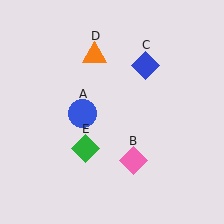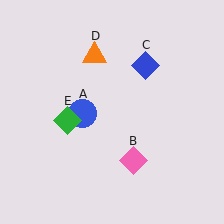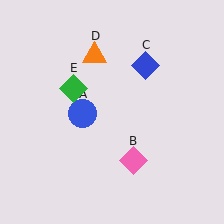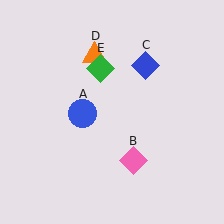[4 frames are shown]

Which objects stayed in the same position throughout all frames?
Blue circle (object A) and pink diamond (object B) and blue diamond (object C) and orange triangle (object D) remained stationary.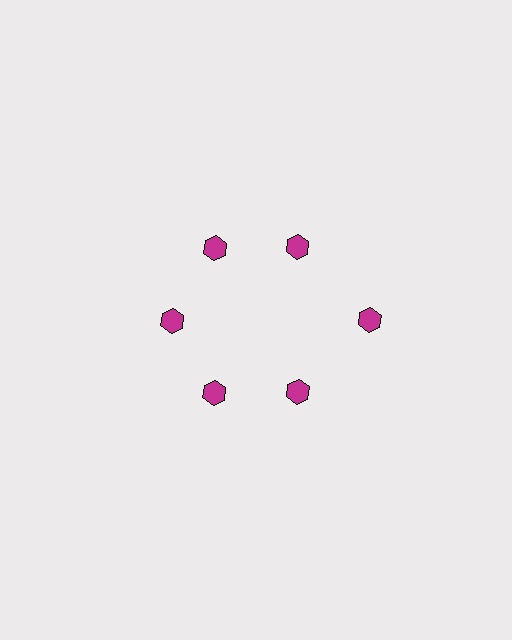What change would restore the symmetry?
The symmetry would be restored by moving it inward, back onto the ring so that all 6 hexagons sit at equal angles and equal distance from the center.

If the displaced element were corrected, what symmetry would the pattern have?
It would have 6-fold rotational symmetry — the pattern would map onto itself every 60 degrees.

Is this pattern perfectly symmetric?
No. The 6 magenta hexagons are arranged in a ring, but one element near the 3 o'clock position is pushed outward from the center, breaking the 6-fold rotational symmetry.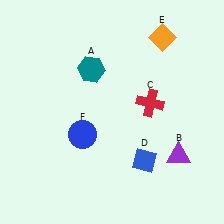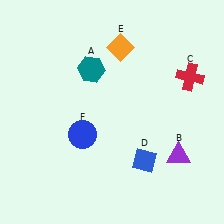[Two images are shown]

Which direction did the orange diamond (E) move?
The orange diamond (E) moved left.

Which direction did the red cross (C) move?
The red cross (C) moved right.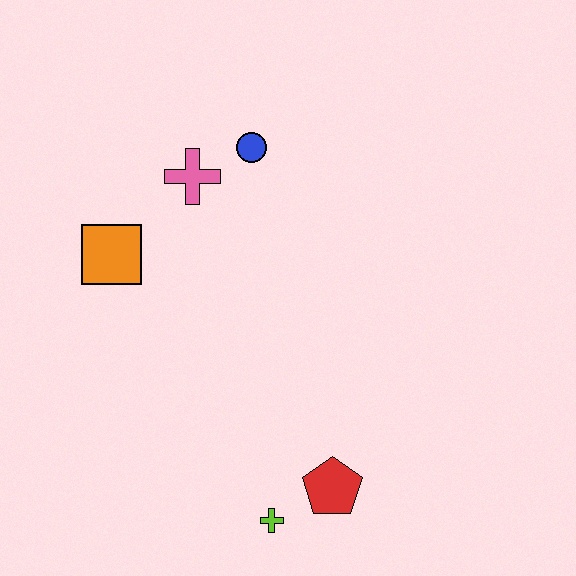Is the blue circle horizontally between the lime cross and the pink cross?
Yes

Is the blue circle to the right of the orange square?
Yes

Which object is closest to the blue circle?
The pink cross is closest to the blue circle.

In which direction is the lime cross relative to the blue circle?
The lime cross is below the blue circle.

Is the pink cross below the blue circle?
Yes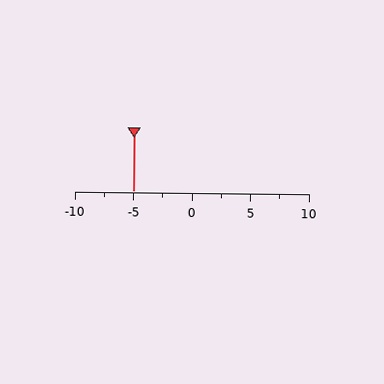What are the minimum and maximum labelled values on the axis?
The axis runs from -10 to 10.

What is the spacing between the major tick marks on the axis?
The major ticks are spaced 5 apart.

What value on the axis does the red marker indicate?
The marker indicates approximately -5.